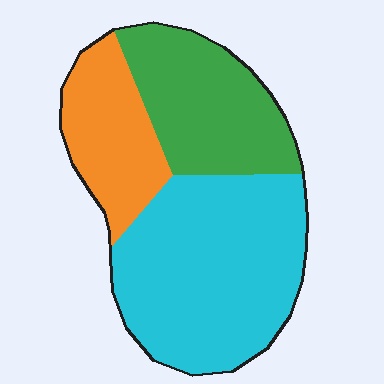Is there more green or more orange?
Green.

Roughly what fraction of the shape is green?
Green takes up between a quarter and a half of the shape.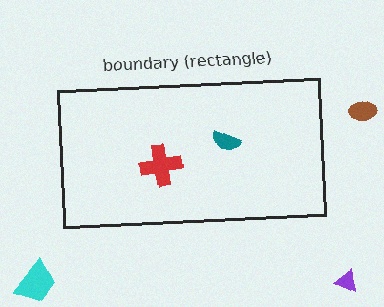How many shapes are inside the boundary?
2 inside, 3 outside.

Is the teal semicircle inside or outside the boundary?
Inside.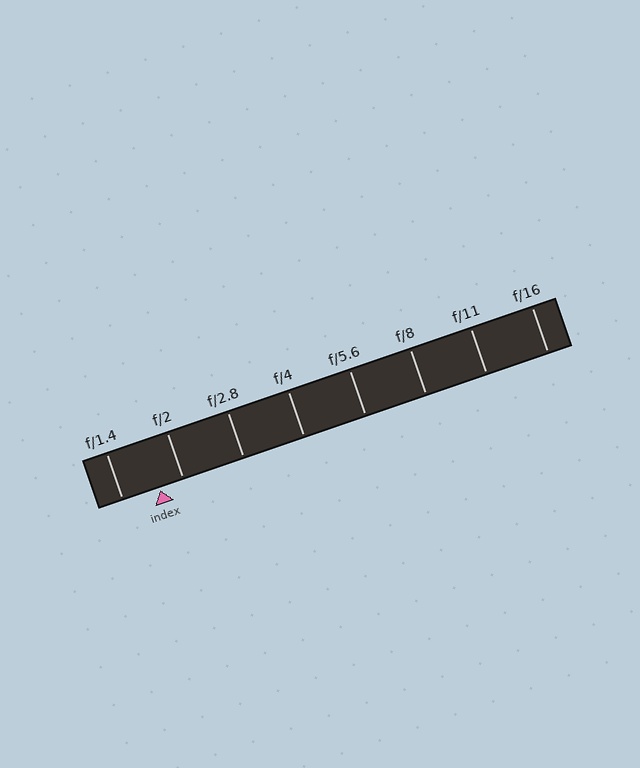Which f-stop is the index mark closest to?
The index mark is closest to f/2.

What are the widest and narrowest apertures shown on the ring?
The widest aperture shown is f/1.4 and the narrowest is f/16.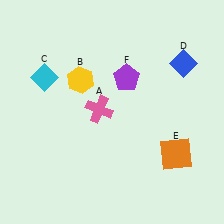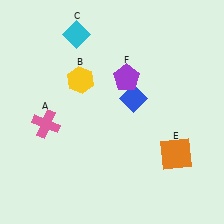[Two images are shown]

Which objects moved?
The objects that moved are: the pink cross (A), the cyan diamond (C), the blue diamond (D).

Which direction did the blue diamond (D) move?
The blue diamond (D) moved left.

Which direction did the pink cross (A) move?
The pink cross (A) moved left.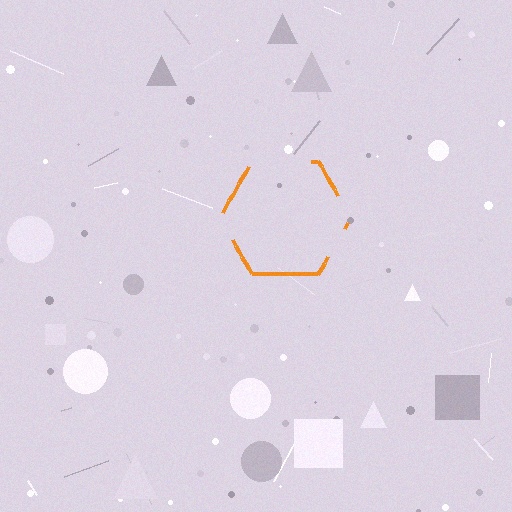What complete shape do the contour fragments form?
The contour fragments form a hexagon.